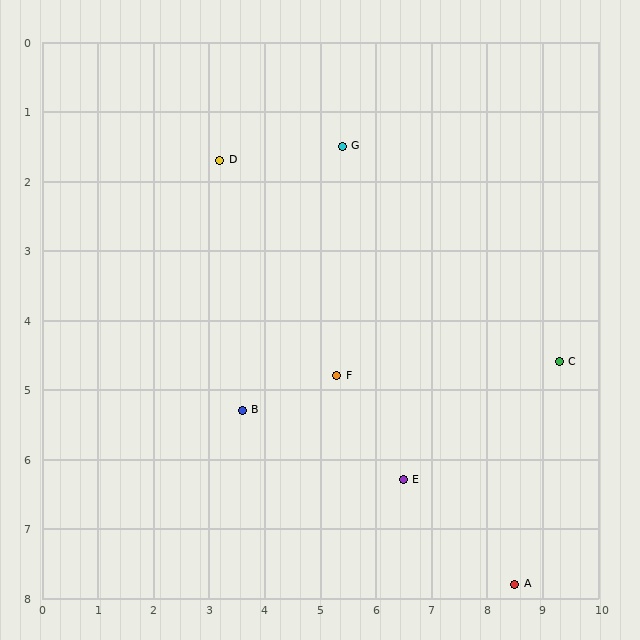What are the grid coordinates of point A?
Point A is at approximately (8.5, 7.8).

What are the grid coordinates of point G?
Point G is at approximately (5.4, 1.5).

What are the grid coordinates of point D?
Point D is at approximately (3.2, 1.7).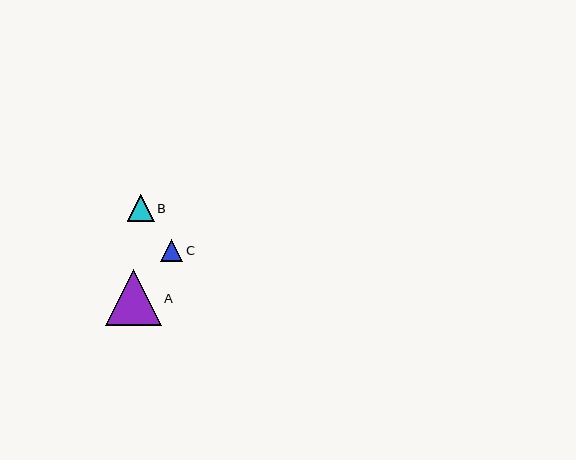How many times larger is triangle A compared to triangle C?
Triangle A is approximately 2.5 times the size of triangle C.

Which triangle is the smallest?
Triangle C is the smallest with a size of approximately 22 pixels.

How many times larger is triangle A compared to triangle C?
Triangle A is approximately 2.5 times the size of triangle C.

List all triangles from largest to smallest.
From largest to smallest: A, B, C.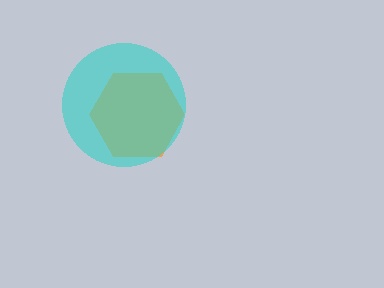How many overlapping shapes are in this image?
There are 2 overlapping shapes in the image.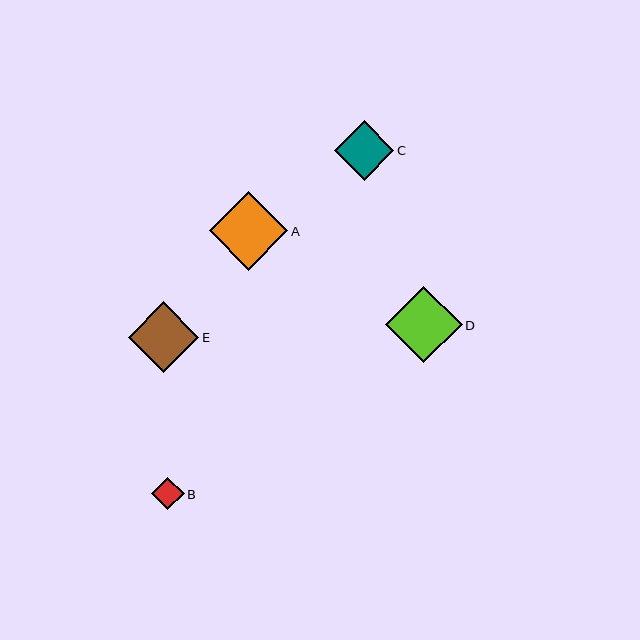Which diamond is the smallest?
Diamond B is the smallest with a size of approximately 32 pixels.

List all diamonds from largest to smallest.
From largest to smallest: A, D, E, C, B.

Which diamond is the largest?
Diamond A is the largest with a size of approximately 79 pixels.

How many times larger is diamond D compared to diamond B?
Diamond D is approximately 2.4 times the size of diamond B.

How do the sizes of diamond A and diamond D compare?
Diamond A and diamond D are approximately the same size.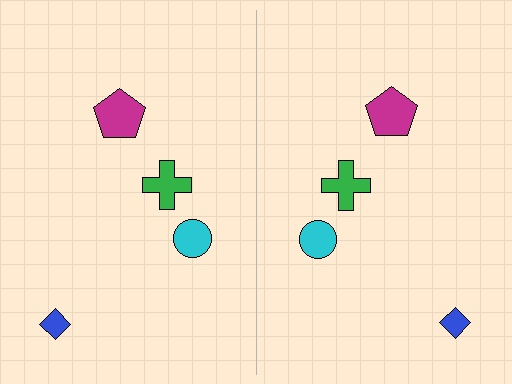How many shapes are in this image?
There are 8 shapes in this image.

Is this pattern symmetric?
Yes, this pattern has bilateral (reflection) symmetry.